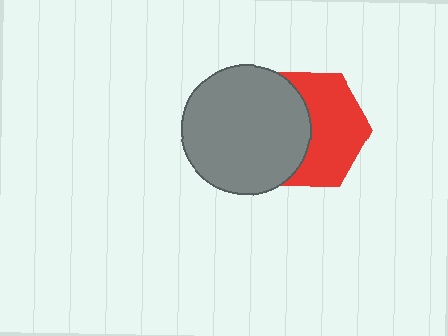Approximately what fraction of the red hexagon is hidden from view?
Roughly 45% of the red hexagon is hidden behind the gray circle.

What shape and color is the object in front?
The object in front is a gray circle.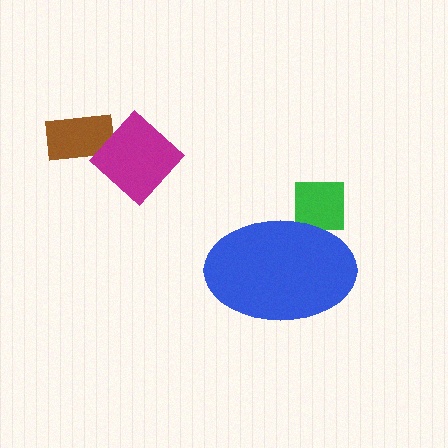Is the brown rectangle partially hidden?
No, the brown rectangle is fully visible.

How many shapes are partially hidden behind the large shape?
1 shape is partially hidden.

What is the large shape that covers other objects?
A blue ellipse.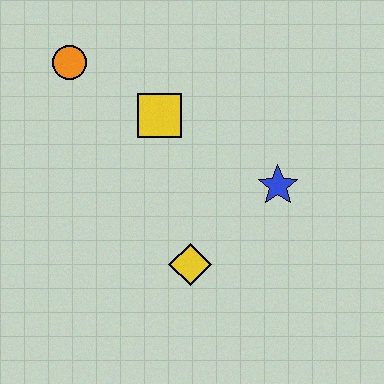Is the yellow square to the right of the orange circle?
Yes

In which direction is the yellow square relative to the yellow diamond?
The yellow square is above the yellow diamond.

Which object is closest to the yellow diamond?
The blue star is closest to the yellow diamond.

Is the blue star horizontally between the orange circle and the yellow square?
No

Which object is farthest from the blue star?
The orange circle is farthest from the blue star.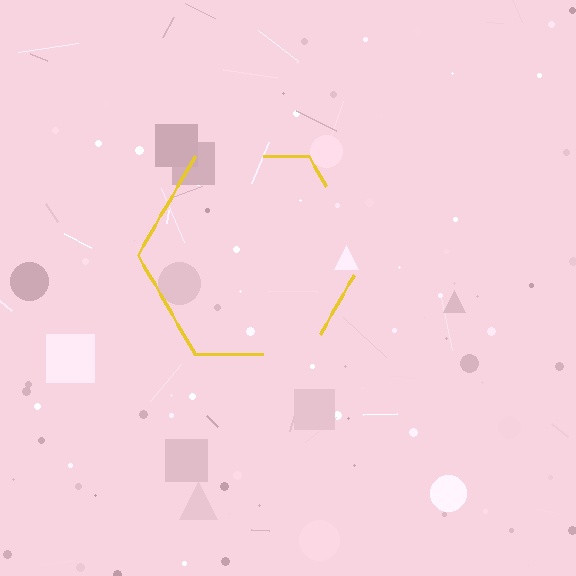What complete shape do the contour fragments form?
The contour fragments form a hexagon.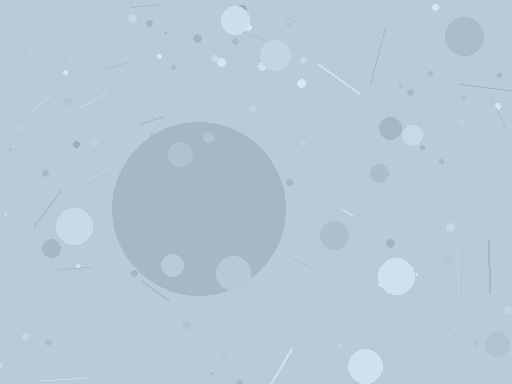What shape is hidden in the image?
A circle is hidden in the image.